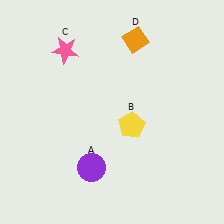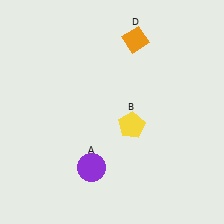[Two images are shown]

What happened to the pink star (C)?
The pink star (C) was removed in Image 2. It was in the top-left area of Image 1.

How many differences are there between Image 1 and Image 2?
There is 1 difference between the two images.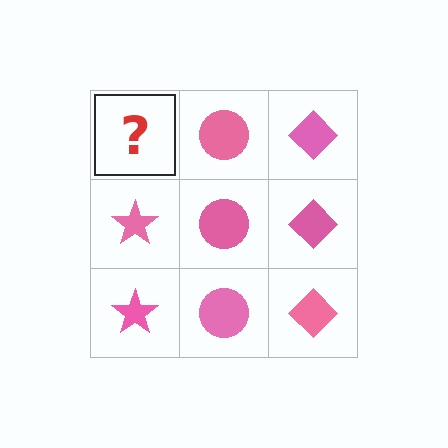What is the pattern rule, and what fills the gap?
The rule is that each column has a consistent shape. The gap should be filled with a pink star.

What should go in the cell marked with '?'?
The missing cell should contain a pink star.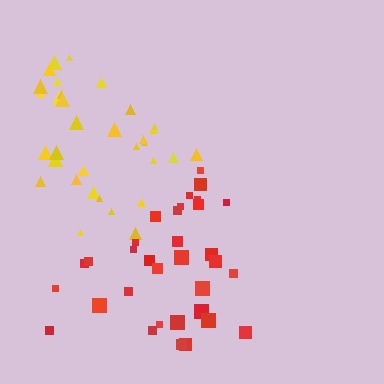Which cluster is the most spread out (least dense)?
Red.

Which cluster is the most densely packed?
Yellow.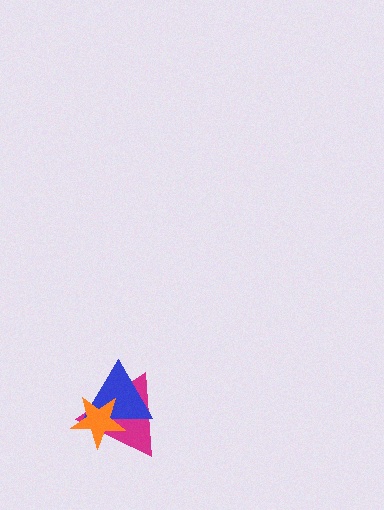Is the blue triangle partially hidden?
Yes, it is partially covered by another shape.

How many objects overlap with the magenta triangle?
2 objects overlap with the magenta triangle.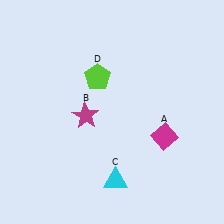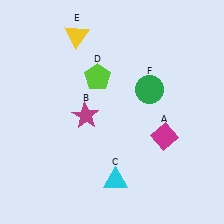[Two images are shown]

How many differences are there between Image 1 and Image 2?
There are 2 differences between the two images.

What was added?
A yellow triangle (E), a green circle (F) were added in Image 2.